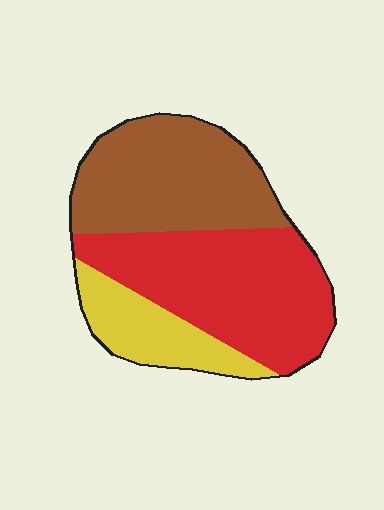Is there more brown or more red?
Red.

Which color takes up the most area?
Red, at roughly 45%.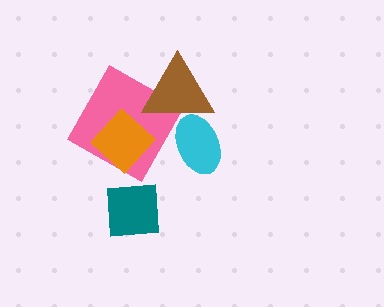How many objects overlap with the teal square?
0 objects overlap with the teal square.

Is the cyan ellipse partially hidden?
Yes, it is partially covered by another shape.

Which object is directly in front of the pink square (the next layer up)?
The orange diamond is directly in front of the pink square.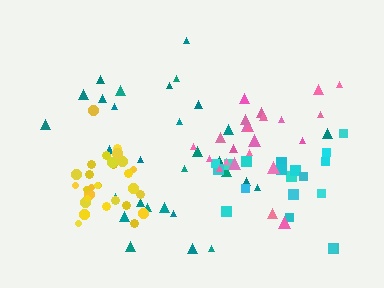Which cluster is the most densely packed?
Yellow.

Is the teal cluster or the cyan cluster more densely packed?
Cyan.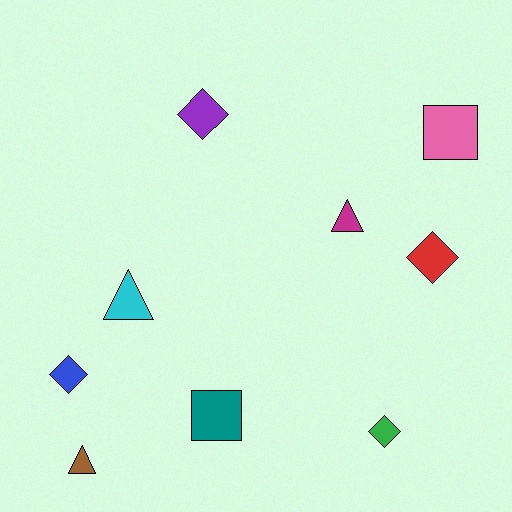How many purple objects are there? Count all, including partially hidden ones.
There is 1 purple object.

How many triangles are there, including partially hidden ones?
There are 3 triangles.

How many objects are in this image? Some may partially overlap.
There are 9 objects.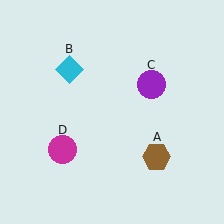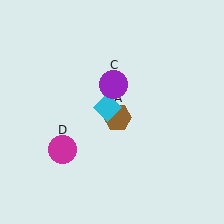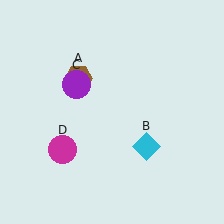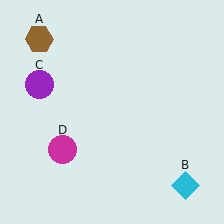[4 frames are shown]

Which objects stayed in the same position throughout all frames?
Magenta circle (object D) remained stationary.